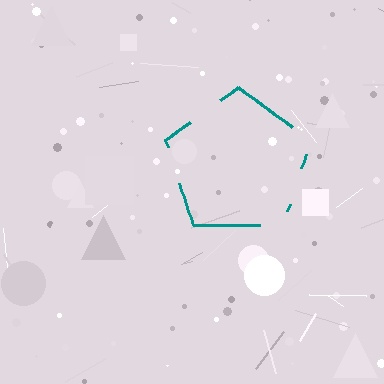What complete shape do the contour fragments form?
The contour fragments form a pentagon.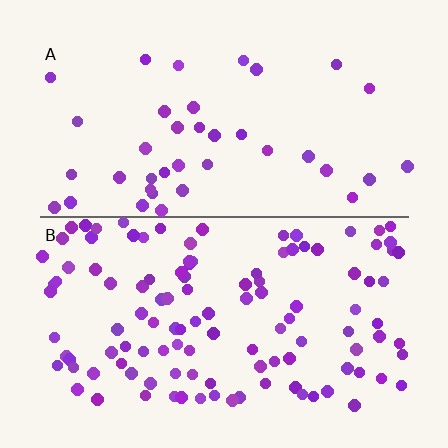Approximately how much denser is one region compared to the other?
Approximately 3.0× — region B over region A.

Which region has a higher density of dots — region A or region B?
B (the bottom).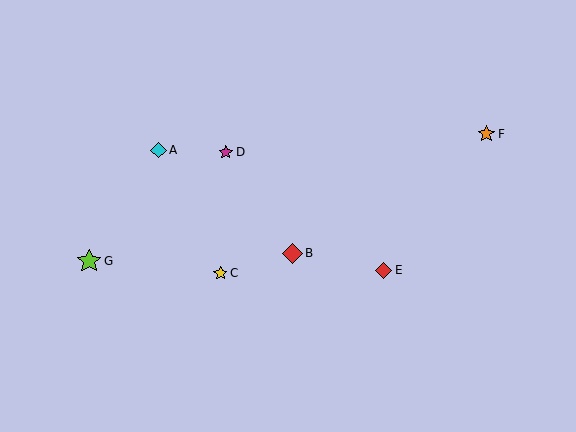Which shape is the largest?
The lime star (labeled G) is the largest.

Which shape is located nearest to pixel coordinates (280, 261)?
The red diamond (labeled B) at (293, 253) is nearest to that location.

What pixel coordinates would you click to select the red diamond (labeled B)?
Click at (293, 253) to select the red diamond B.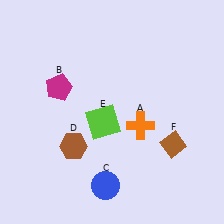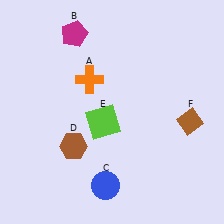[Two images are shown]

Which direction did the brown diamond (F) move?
The brown diamond (F) moved up.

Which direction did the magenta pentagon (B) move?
The magenta pentagon (B) moved up.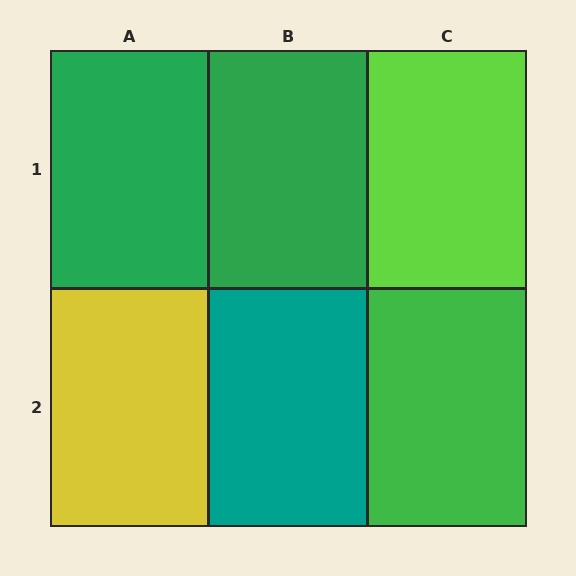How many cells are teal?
1 cell is teal.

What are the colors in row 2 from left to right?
Yellow, teal, green.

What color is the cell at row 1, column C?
Lime.